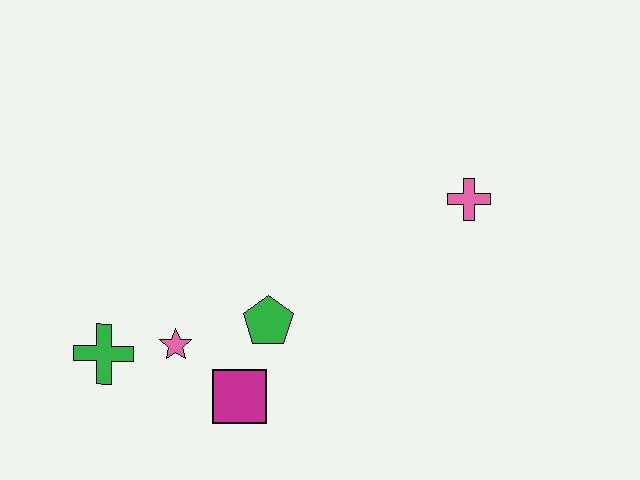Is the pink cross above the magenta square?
Yes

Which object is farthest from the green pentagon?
The pink cross is farthest from the green pentagon.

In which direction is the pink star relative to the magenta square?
The pink star is to the left of the magenta square.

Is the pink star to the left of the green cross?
No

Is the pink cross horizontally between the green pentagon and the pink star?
No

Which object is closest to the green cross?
The pink star is closest to the green cross.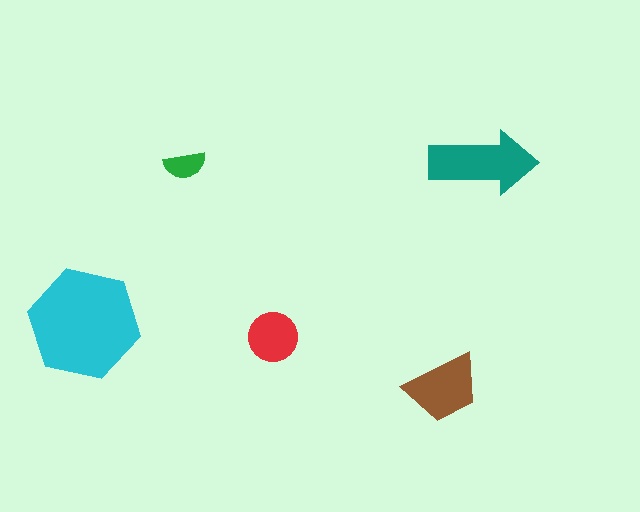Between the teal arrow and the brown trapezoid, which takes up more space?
The teal arrow.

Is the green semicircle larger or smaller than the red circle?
Smaller.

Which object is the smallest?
The green semicircle.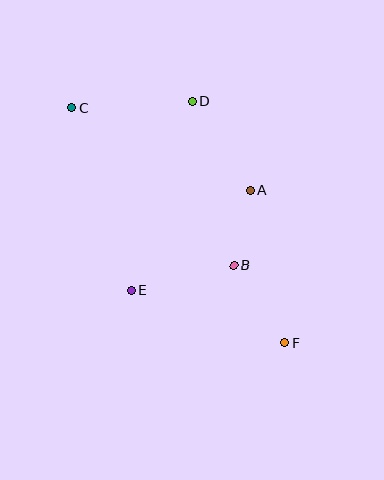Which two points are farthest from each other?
Points C and F are farthest from each other.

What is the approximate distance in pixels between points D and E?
The distance between D and E is approximately 198 pixels.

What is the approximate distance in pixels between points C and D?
The distance between C and D is approximately 121 pixels.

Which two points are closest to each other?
Points A and B are closest to each other.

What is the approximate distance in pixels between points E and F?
The distance between E and F is approximately 162 pixels.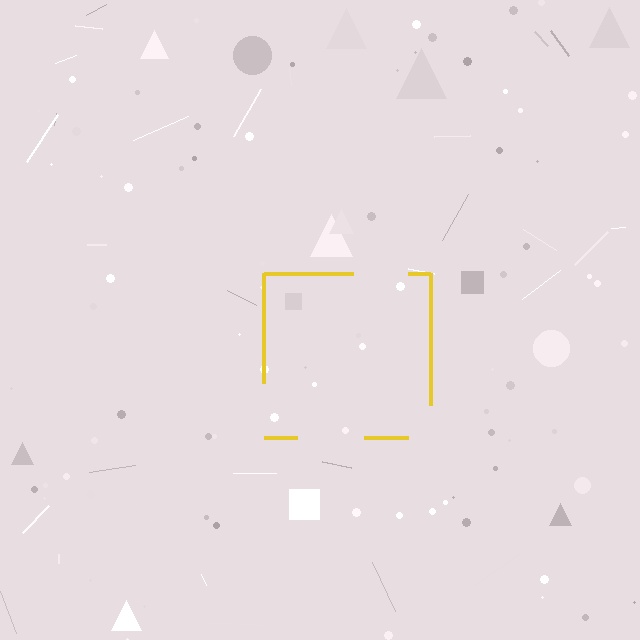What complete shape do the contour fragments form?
The contour fragments form a square.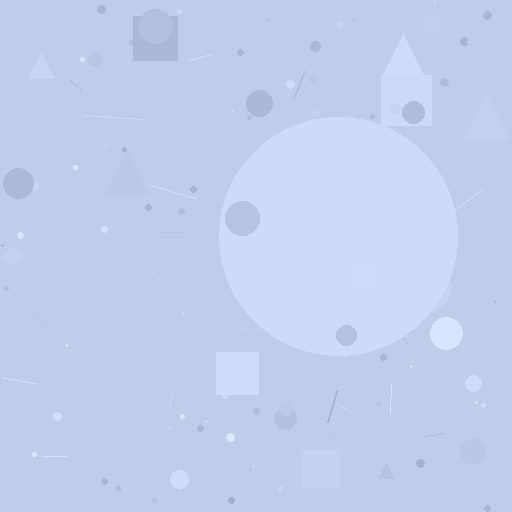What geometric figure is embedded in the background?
A circle is embedded in the background.